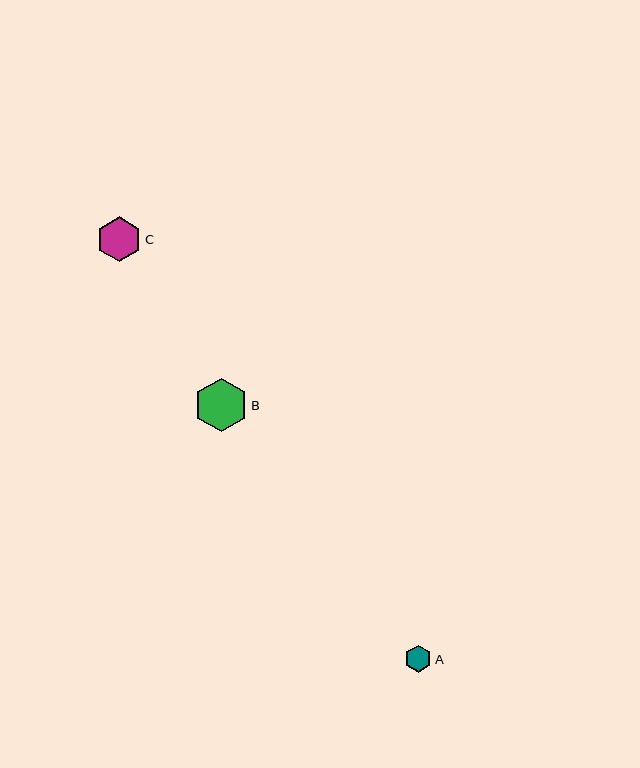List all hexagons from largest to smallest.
From largest to smallest: B, C, A.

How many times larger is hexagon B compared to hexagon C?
Hexagon B is approximately 1.2 times the size of hexagon C.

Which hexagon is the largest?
Hexagon B is the largest with a size of approximately 53 pixels.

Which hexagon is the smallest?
Hexagon A is the smallest with a size of approximately 27 pixels.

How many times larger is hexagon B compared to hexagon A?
Hexagon B is approximately 1.9 times the size of hexagon A.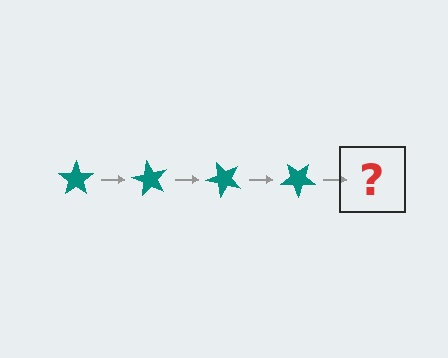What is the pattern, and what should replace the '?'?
The pattern is that the star rotates 60 degrees each step. The '?' should be a teal star rotated 240 degrees.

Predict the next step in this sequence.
The next step is a teal star rotated 240 degrees.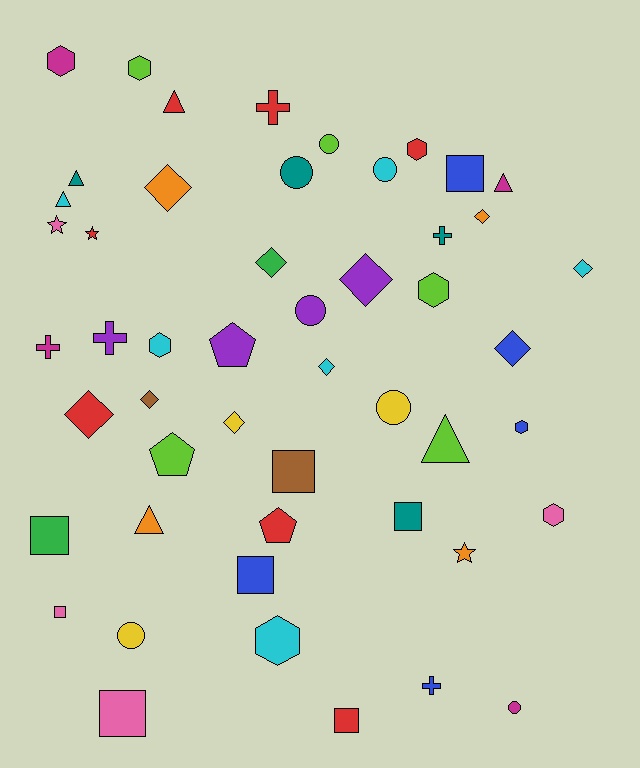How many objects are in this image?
There are 50 objects.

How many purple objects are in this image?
There are 4 purple objects.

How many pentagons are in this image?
There are 3 pentagons.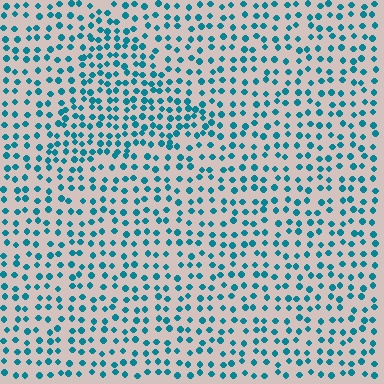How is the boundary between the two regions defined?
The boundary is defined by a change in element density (approximately 1.6x ratio). All elements are the same color, size, and shape.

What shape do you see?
I see a triangle.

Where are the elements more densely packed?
The elements are more densely packed inside the triangle boundary.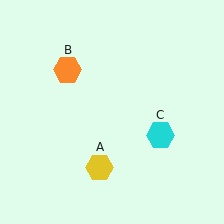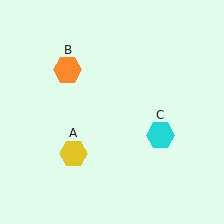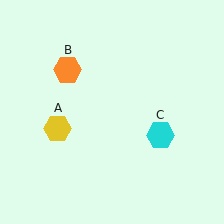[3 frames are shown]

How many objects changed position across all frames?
1 object changed position: yellow hexagon (object A).